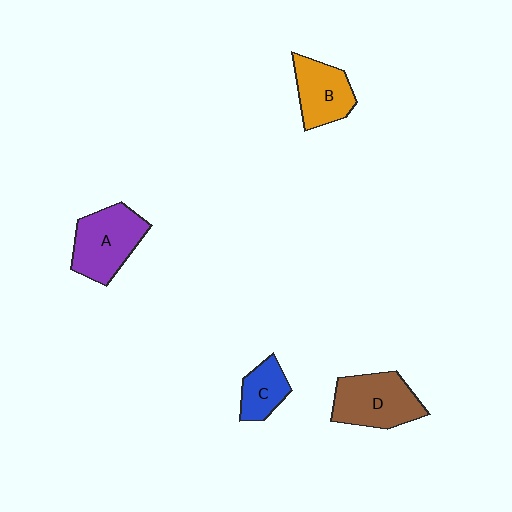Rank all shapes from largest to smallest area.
From largest to smallest: A (purple), D (brown), B (orange), C (blue).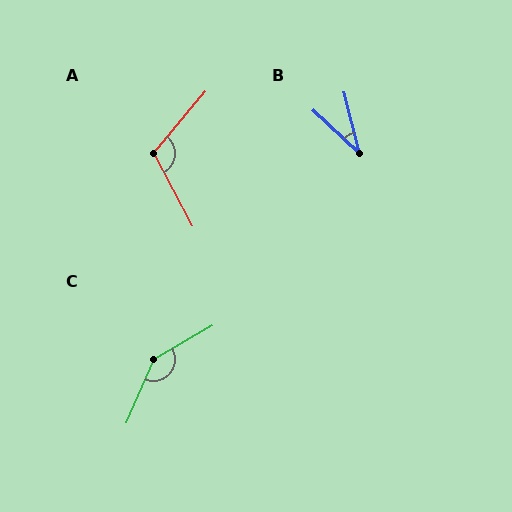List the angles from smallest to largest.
B (32°), A (112°), C (144°).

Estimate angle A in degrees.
Approximately 112 degrees.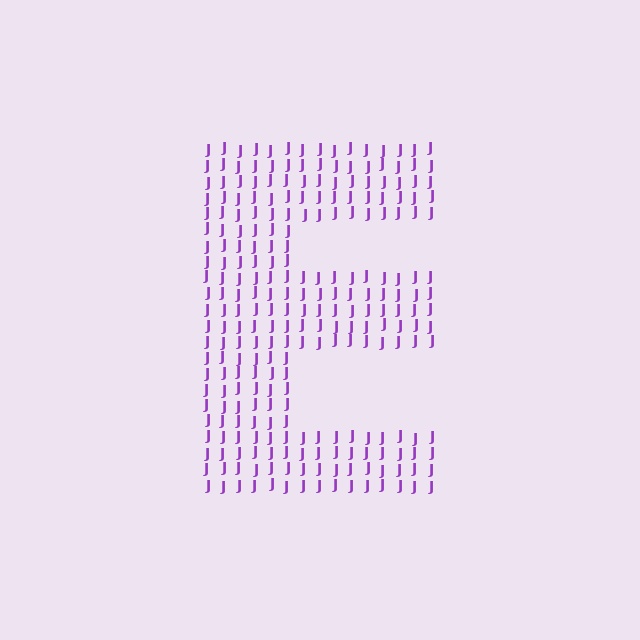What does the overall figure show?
The overall figure shows the letter E.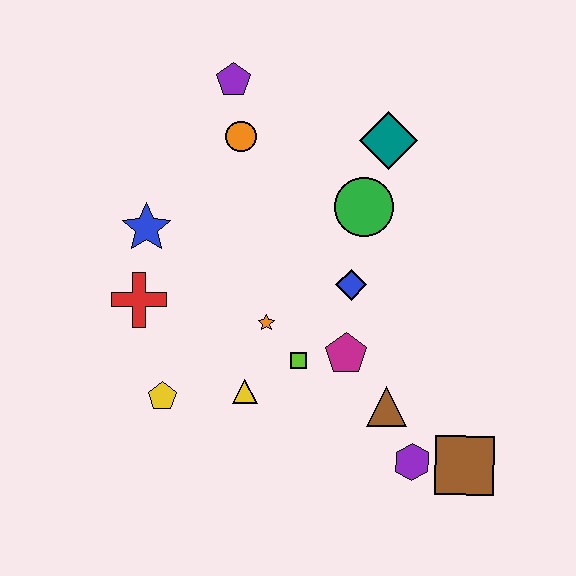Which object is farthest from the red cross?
The brown square is farthest from the red cross.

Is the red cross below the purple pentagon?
Yes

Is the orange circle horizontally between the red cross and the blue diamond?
Yes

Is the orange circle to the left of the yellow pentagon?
No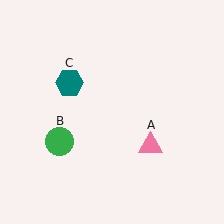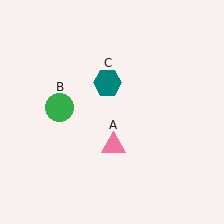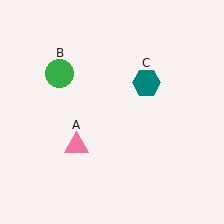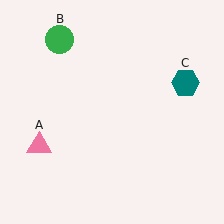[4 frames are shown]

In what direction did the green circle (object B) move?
The green circle (object B) moved up.